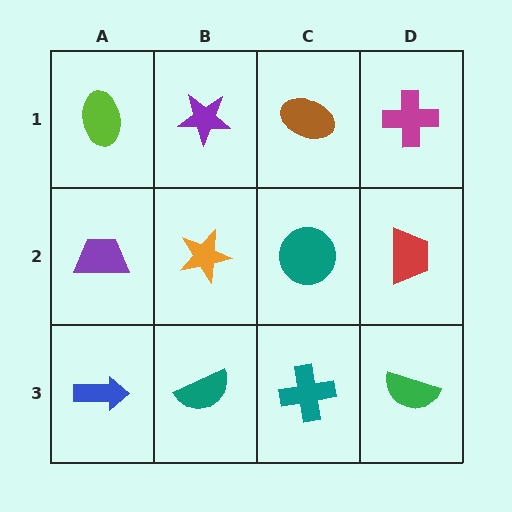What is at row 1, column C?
A brown ellipse.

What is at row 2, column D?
A red trapezoid.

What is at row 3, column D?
A green semicircle.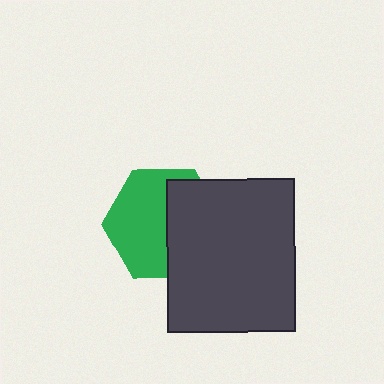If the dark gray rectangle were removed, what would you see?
You would see the complete green hexagon.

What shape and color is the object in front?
The object in front is a dark gray rectangle.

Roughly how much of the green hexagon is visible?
About half of it is visible (roughly 55%).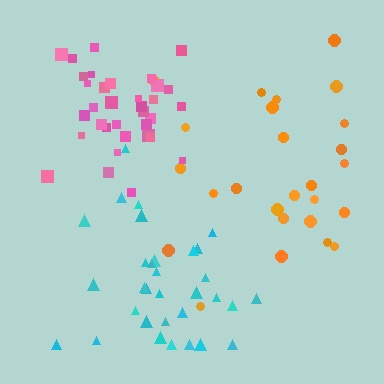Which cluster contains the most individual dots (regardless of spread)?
Pink (34).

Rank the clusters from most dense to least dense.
pink, cyan, orange.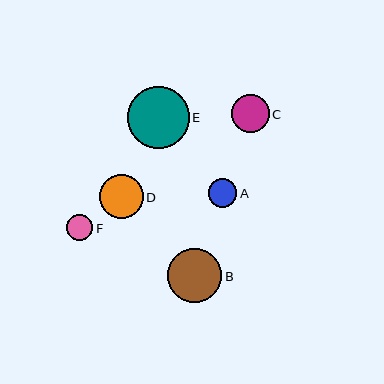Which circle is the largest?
Circle E is the largest with a size of approximately 62 pixels.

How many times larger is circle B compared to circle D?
Circle B is approximately 1.2 times the size of circle D.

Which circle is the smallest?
Circle F is the smallest with a size of approximately 26 pixels.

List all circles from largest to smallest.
From largest to smallest: E, B, D, C, A, F.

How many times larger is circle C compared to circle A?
Circle C is approximately 1.3 times the size of circle A.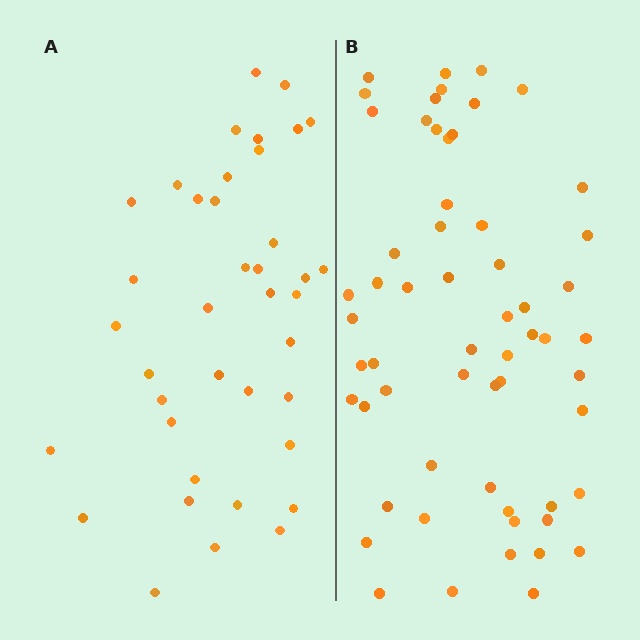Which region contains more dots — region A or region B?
Region B (the right region) has more dots.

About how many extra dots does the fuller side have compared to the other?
Region B has approximately 20 more dots than region A.